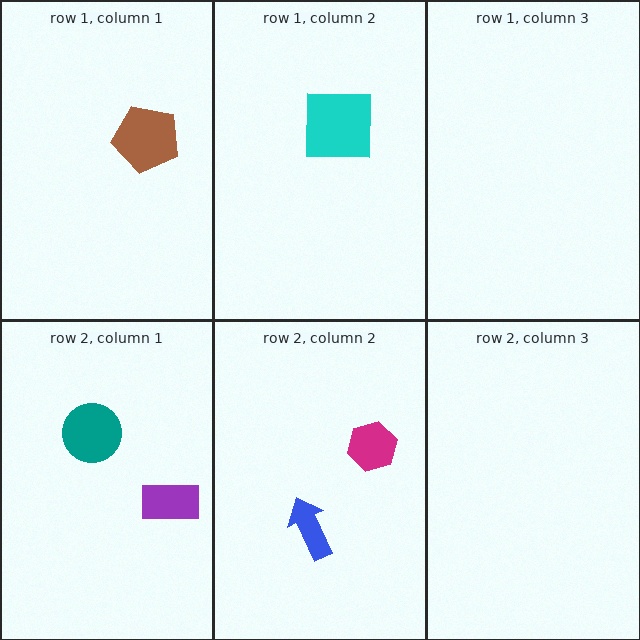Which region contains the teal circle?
The row 2, column 1 region.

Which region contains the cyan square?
The row 1, column 2 region.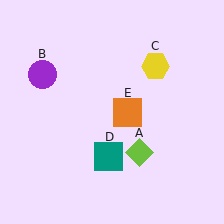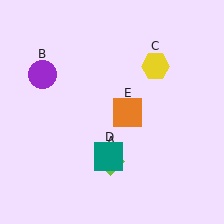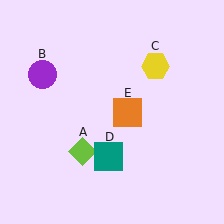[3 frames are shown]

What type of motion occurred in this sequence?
The lime diamond (object A) rotated clockwise around the center of the scene.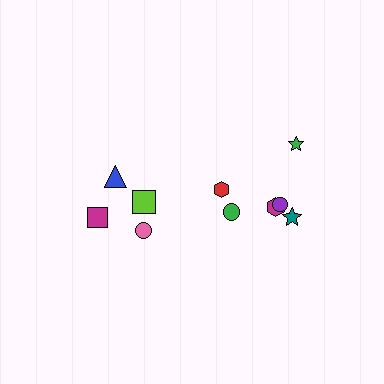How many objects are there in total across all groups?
There are 10 objects.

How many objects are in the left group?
There are 4 objects.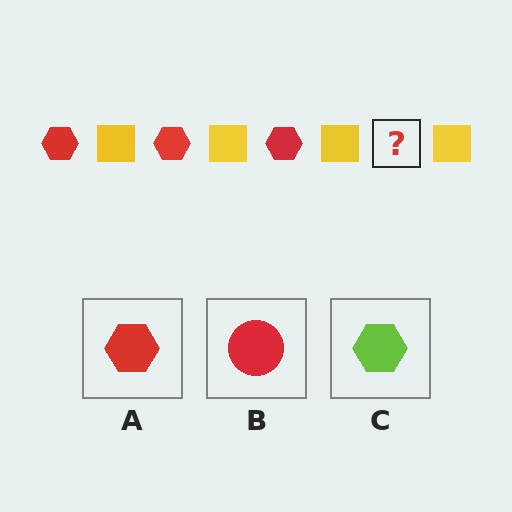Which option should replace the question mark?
Option A.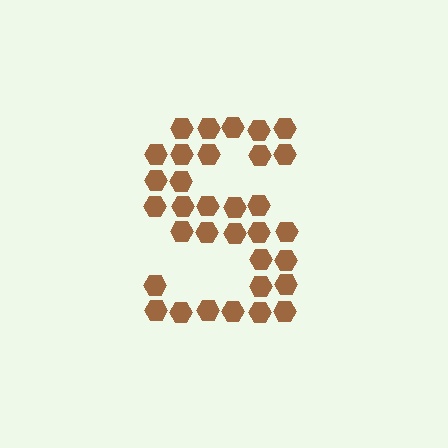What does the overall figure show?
The overall figure shows the letter S.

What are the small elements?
The small elements are hexagons.